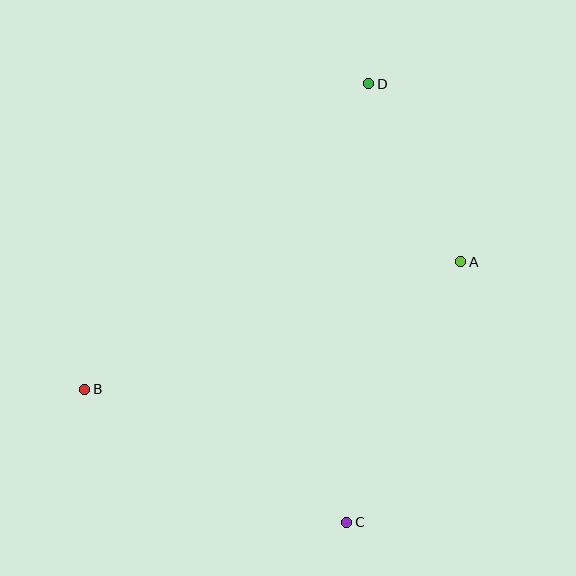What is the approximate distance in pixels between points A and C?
The distance between A and C is approximately 284 pixels.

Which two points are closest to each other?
Points A and D are closest to each other.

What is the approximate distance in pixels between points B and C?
The distance between B and C is approximately 294 pixels.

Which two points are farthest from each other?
Points C and D are farthest from each other.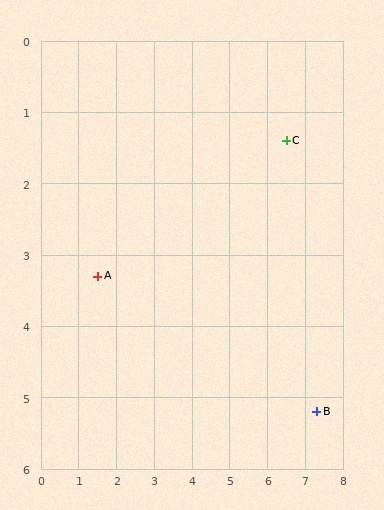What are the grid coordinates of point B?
Point B is at approximately (7.3, 5.2).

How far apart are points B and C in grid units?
Points B and C are about 3.9 grid units apart.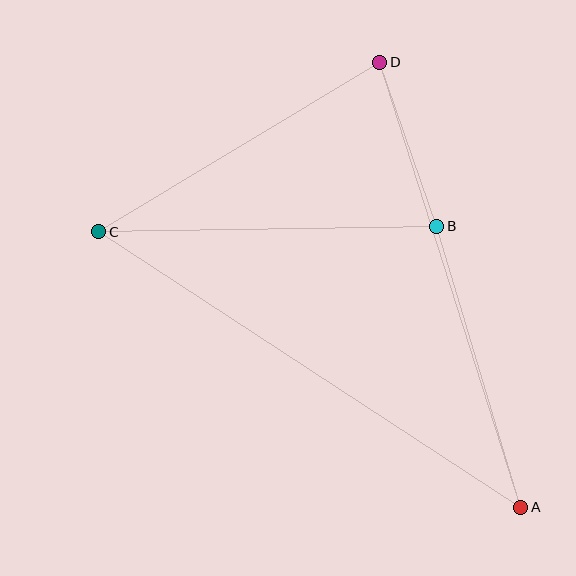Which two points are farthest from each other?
Points A and C are farthest from each other.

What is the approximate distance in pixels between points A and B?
The distance between A and B is approximately 293 pixels.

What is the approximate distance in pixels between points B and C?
The distance between B and C is approximately 338 pixels.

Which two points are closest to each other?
Points B and D are closest to each other.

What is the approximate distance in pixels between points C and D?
The distance between C and D is approximately 328 pixels.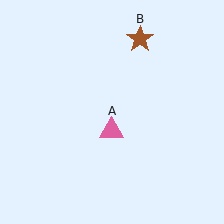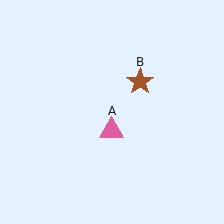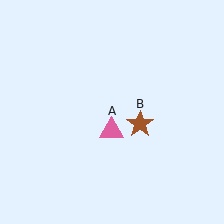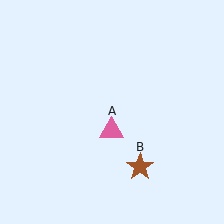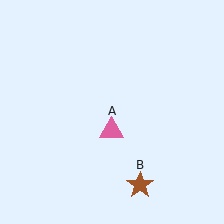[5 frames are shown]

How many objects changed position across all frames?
1 object changed position: brown star (object B).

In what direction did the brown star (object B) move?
The brown star (object B) moved down.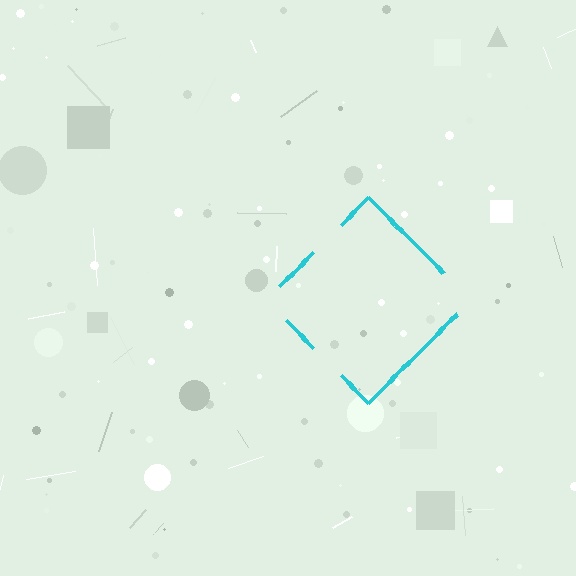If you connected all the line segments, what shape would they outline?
They would outline a diamond.